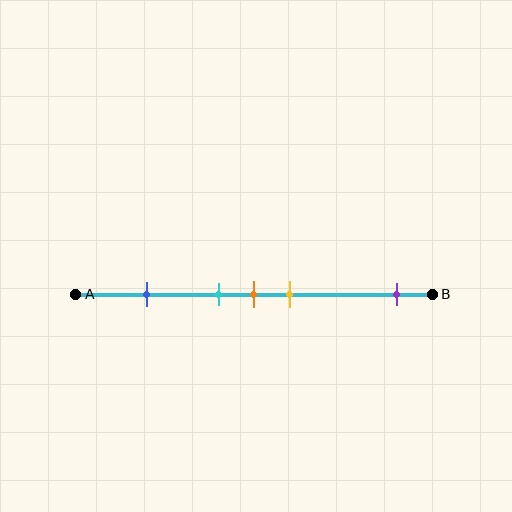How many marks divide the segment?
There are 5 marks dividing the segment.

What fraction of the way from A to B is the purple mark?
The purple mark is approximately 90% (0.9) of the way from A to B.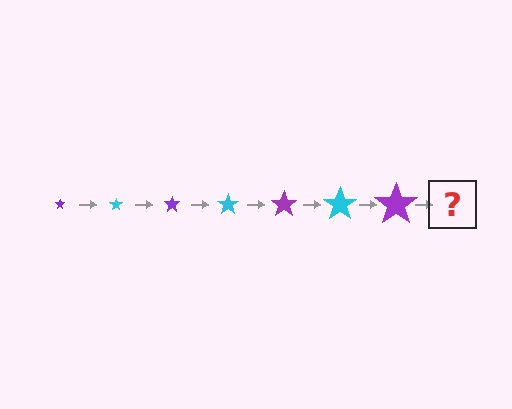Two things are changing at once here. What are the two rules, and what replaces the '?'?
The two rules are that the star grows larger each step and the color cycles through purple and cyan. The '?' should be a cyan star, larger than the previous one.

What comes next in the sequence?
The next element should be a cyan star, larger than the previous one.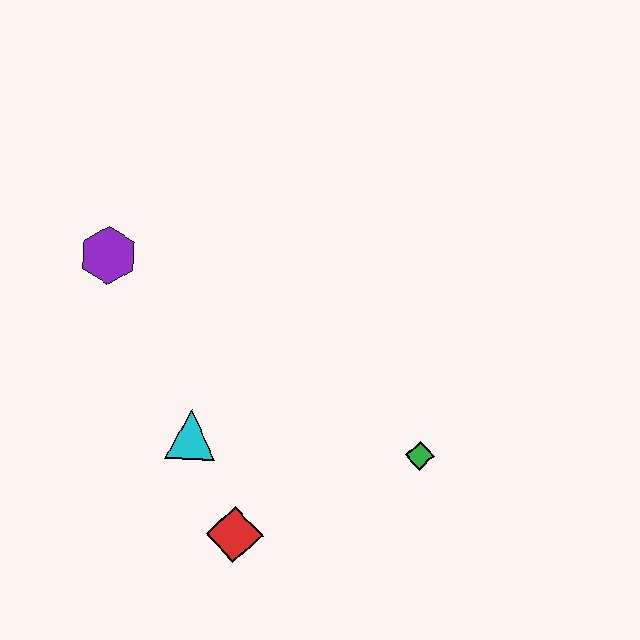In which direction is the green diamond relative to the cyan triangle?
The green diamond is to the right of the cyan triangle.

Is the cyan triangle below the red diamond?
No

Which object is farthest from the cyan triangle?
The green diamond is farthest from the cyan triangle.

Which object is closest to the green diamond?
The red diamond is closest to the green diamond.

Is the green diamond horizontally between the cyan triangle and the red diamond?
No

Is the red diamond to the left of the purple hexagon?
No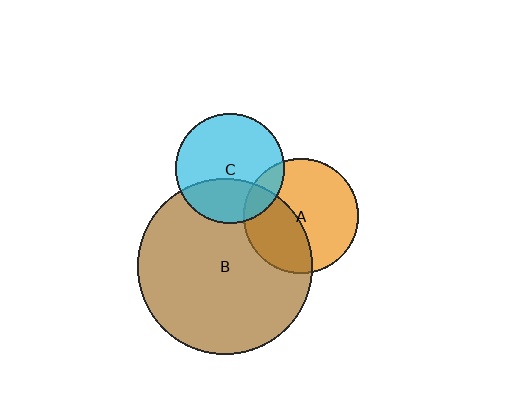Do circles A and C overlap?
Yes.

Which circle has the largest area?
Circle B (brown).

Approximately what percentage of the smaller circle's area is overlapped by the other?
Approximately 15%.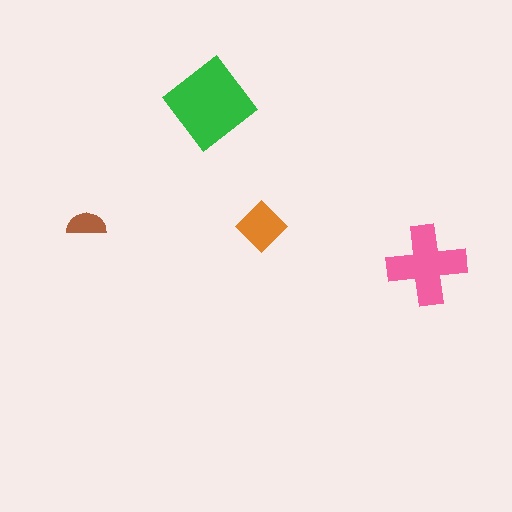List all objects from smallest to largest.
The brown semicircle, the orange diamond, the pink cross, the green diamond.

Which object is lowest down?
The pink cross is bottommost.